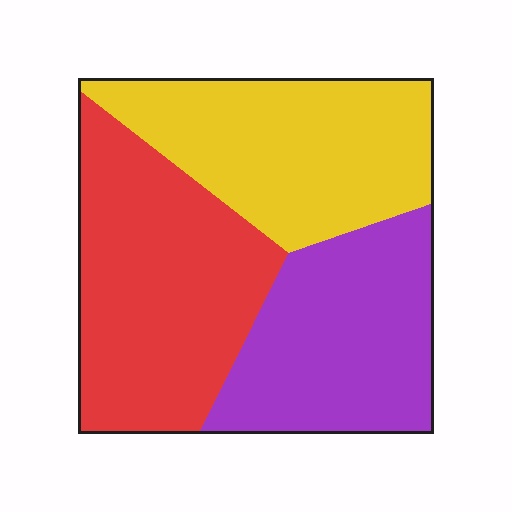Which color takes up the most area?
Red, at roughly 35%.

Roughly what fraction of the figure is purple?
Purple takes up between a sixth and a third of the figure.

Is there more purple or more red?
Red.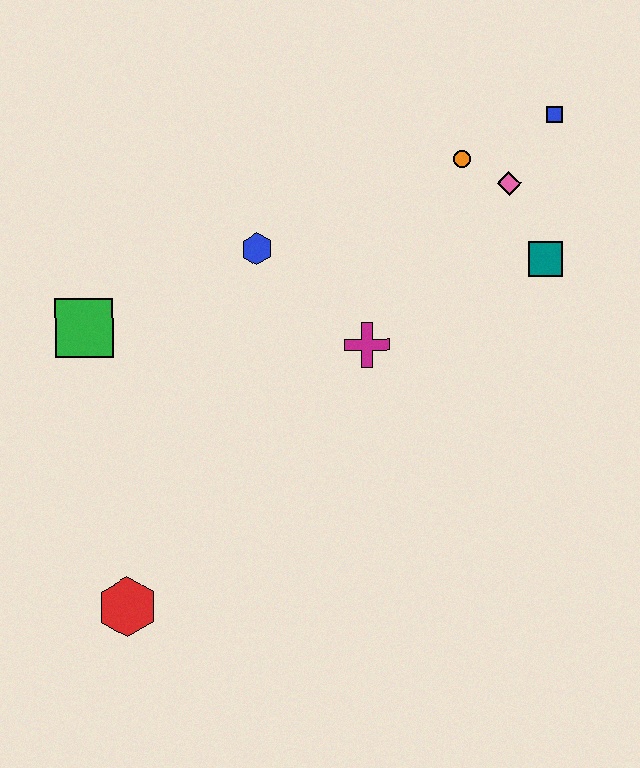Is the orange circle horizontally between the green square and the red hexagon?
No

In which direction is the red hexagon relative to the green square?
The red hexagon is below the green square.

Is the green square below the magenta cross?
No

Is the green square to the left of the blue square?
Yes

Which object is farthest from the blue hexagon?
The red hexagon is farthest from the blue hexagon.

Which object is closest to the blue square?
The pink diamond is closest to the blue square.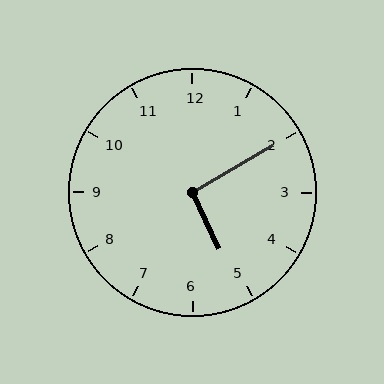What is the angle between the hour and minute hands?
Approximately 95 degrees.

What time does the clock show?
5:10.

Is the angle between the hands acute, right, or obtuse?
It is right.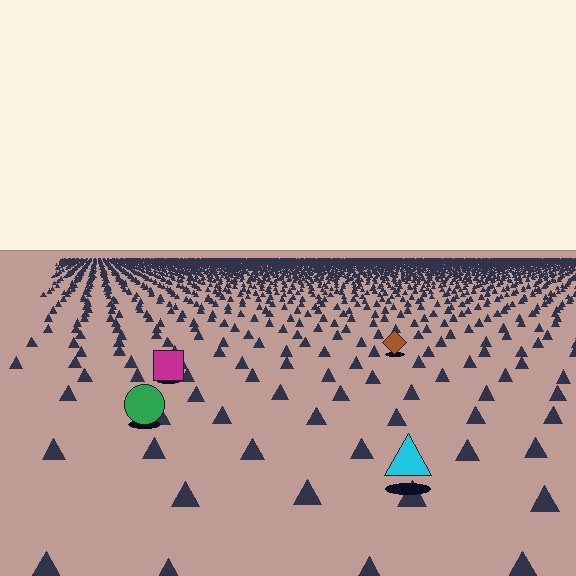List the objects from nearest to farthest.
From nearest to farthest: the cyan triangle, the green circle, the magenta square, the brown diamond.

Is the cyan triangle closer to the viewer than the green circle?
Yes. The cyan triangle is closer — you can tell from the texture gradient: the ground texture is coarser near it.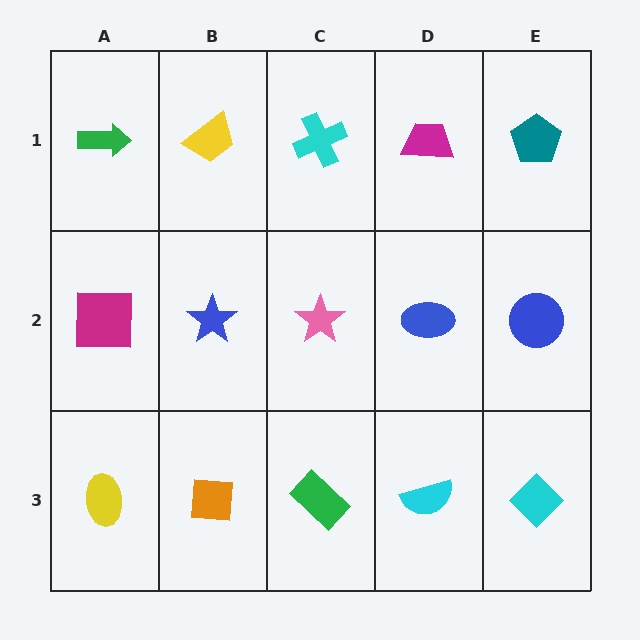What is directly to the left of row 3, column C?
An orange square.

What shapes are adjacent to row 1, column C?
A pink star (row 2, column C), a yellow trapezoid (row 1, column B), a magenta trapezoid (row 1, column D).